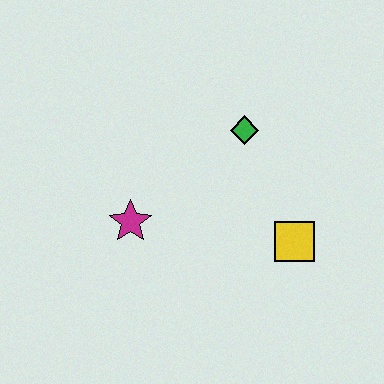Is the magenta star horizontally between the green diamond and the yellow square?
No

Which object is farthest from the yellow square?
The magenta star is farthest from the yellow square.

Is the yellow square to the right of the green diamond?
Yes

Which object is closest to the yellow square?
The green diamond is closest to the yellow square.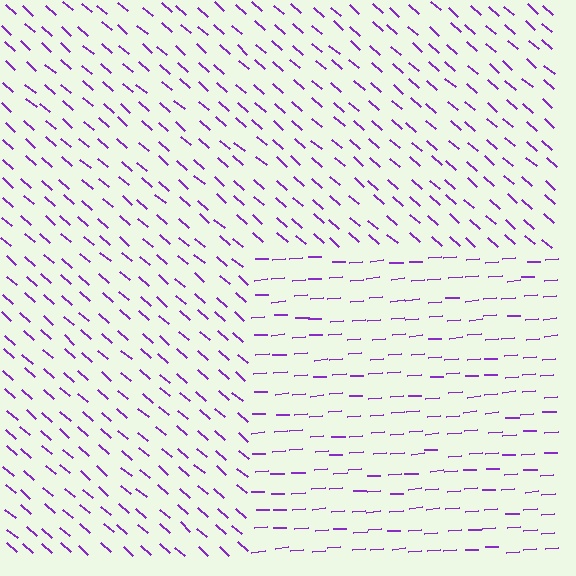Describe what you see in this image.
The image is filled with small purple line segments. A rectangle region in the image has lines oriented differently from the surrounding lines, creating a visible texture boundary.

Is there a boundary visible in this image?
Yes, there is a texture boundary formed by a change in line orientation.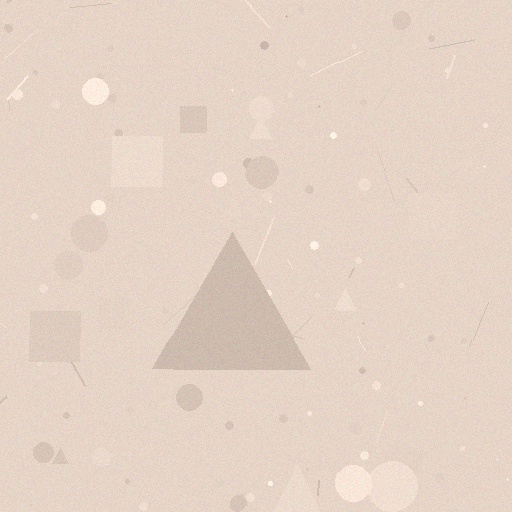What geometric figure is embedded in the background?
A triangle is embedded in the background.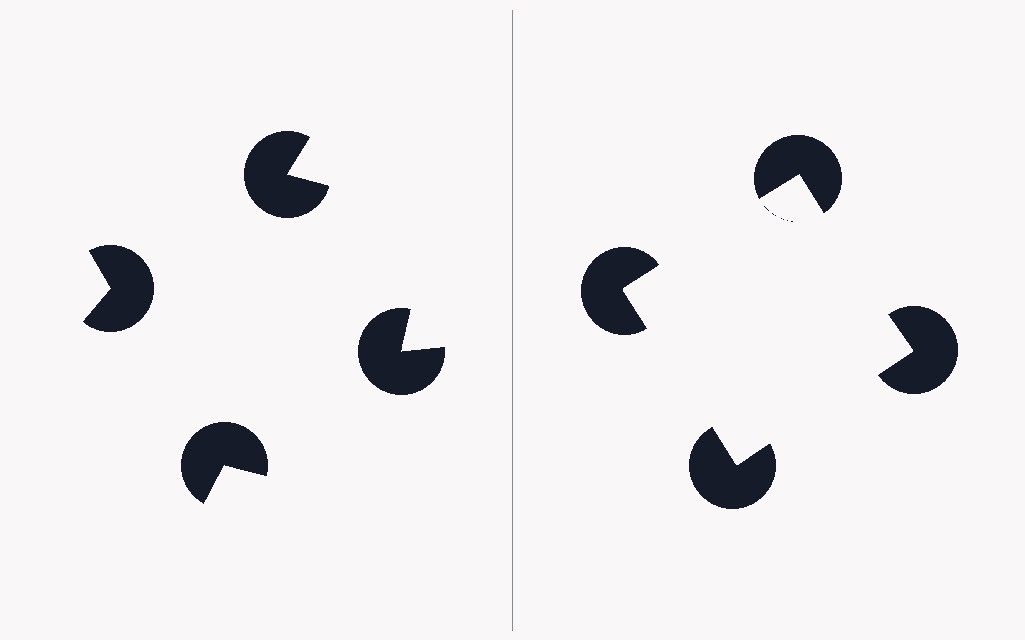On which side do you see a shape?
An illusory square appears on the right side. On the left side the wedge cuts are rotated, so no coherent shape forms.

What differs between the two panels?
The pac-man discs are positioned identically on both sides; only the wedge orientations differ. On the right they align to a square; on the left they are misaligned.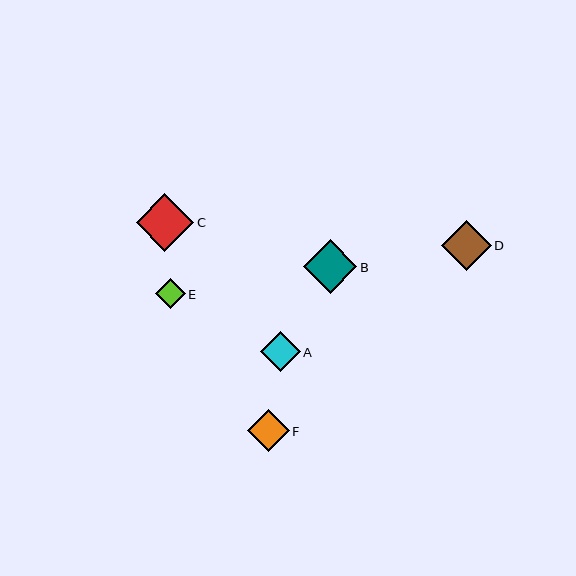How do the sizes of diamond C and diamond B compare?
Diamond C and diamond B are approximately the same size.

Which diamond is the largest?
Diamond C is the largest with a size of approximately 58 pixels.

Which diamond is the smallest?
Diamond E is the smallest with a size of approximately 30 pixels.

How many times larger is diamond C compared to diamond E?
Diamond C is approximately 1.9 times the size of diamond E.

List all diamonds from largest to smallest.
From largest to smallest: C, B, D, F, A, E.